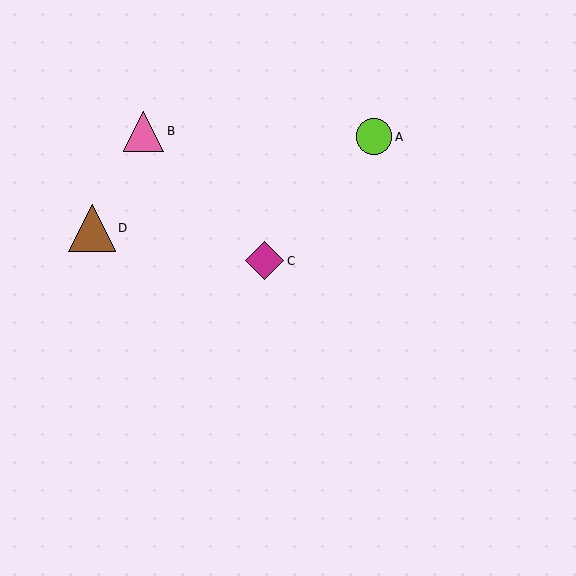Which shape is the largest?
The brown triangle (labeled D) is the largest.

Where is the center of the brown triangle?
The center of the brown triangle is at (92, 228).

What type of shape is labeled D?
Shape D is a brown triangle.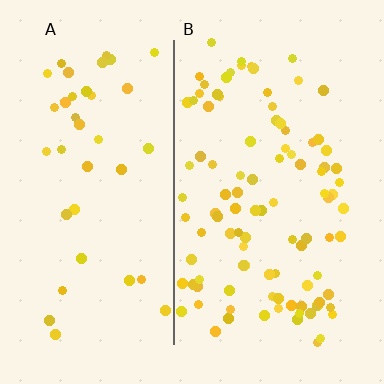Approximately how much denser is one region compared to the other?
Approximately 2.5× — region B over region A.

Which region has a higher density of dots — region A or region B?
B (the right).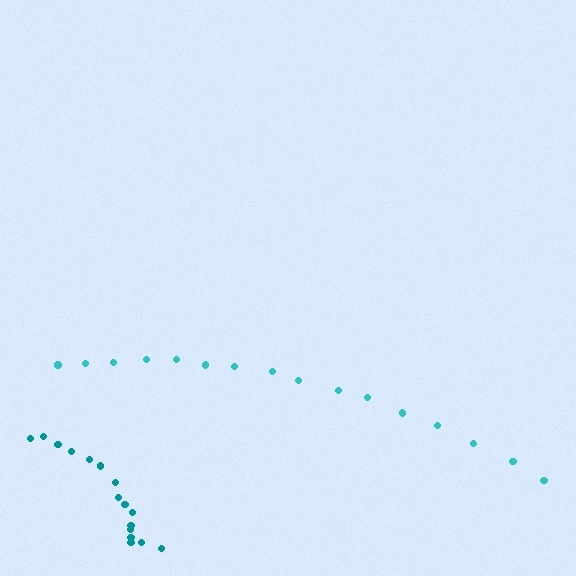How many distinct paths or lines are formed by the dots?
There are 2 distinct paths.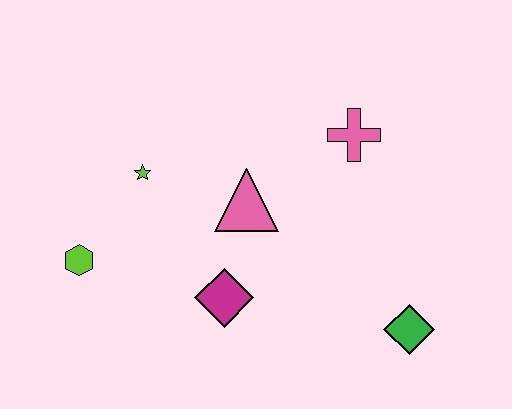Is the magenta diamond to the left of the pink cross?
Yes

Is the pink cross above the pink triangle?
Yes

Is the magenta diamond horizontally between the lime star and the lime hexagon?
No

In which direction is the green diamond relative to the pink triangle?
The green diamond is to the right of the pink triangle.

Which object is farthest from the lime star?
The green diamond is farthest from the lime star.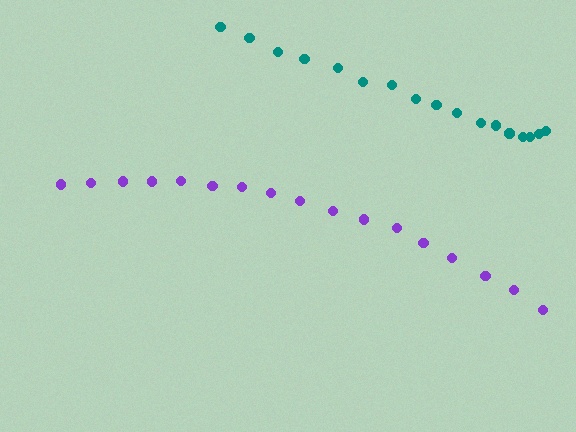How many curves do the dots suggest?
There are 2 distinct paths.